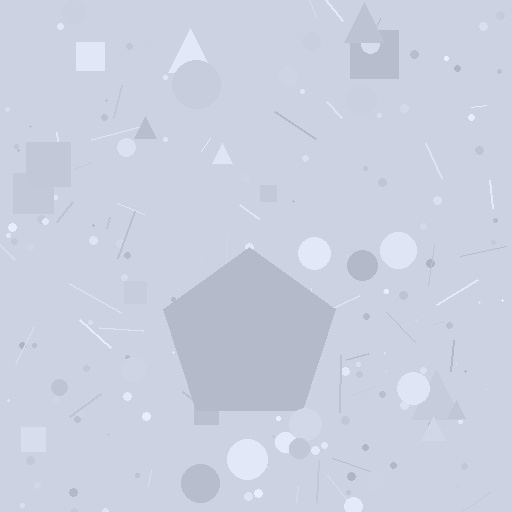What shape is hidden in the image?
A pentagon is hidden in the image.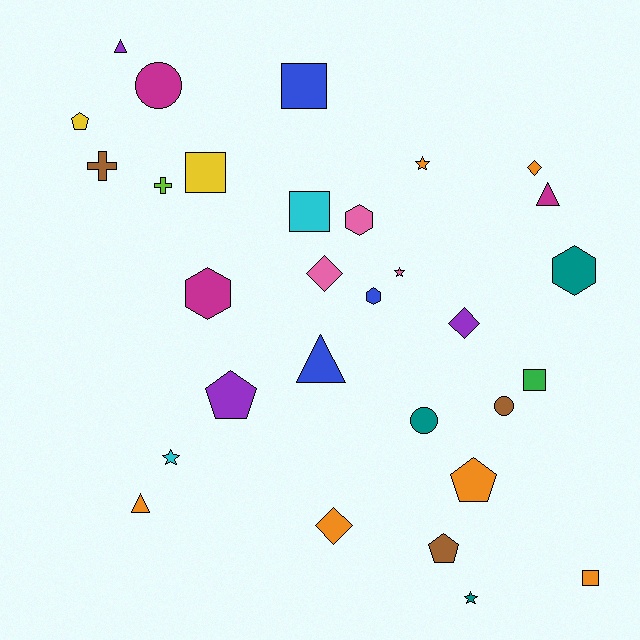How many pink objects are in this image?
There are 3 pink objects.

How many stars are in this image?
There are 4 stars.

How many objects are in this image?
There are 30 objects.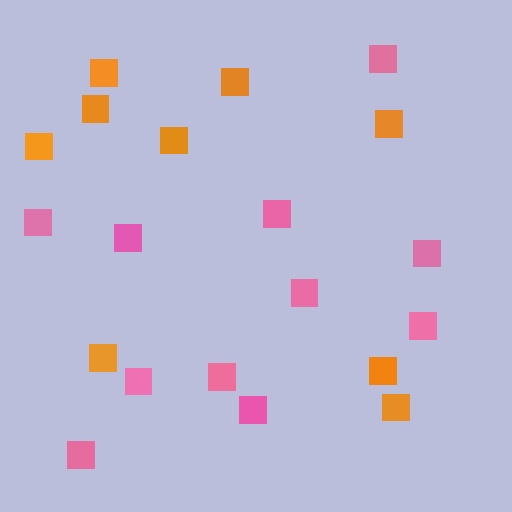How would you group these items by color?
There are 2 groups: one group of orange squares (9) and one group of pink squares (11).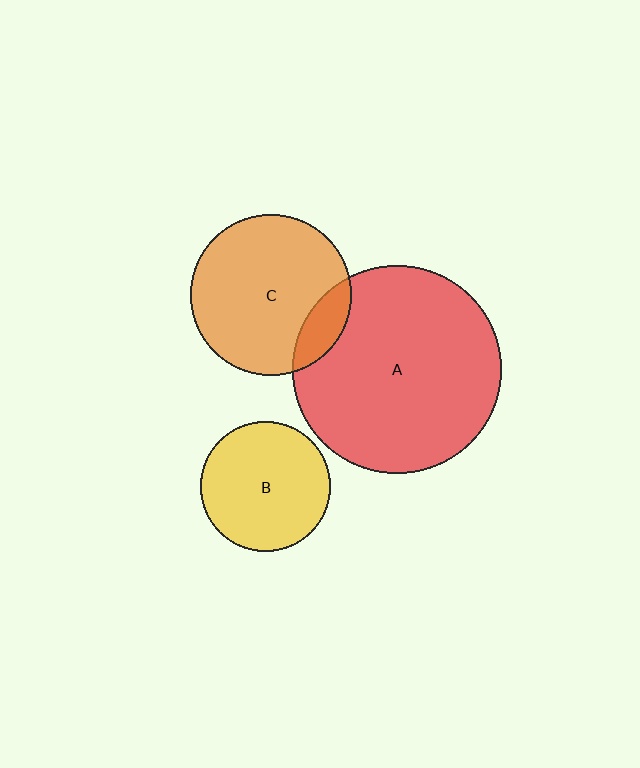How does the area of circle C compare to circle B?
Approximately 1.5 times.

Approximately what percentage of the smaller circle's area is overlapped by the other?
Approximately 15%.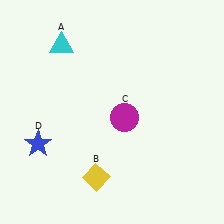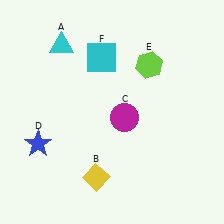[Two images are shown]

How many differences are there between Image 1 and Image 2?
There are 2 differences between the two images.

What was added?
A lime hexagon (E), a cyan square (F) were added in Image 2.